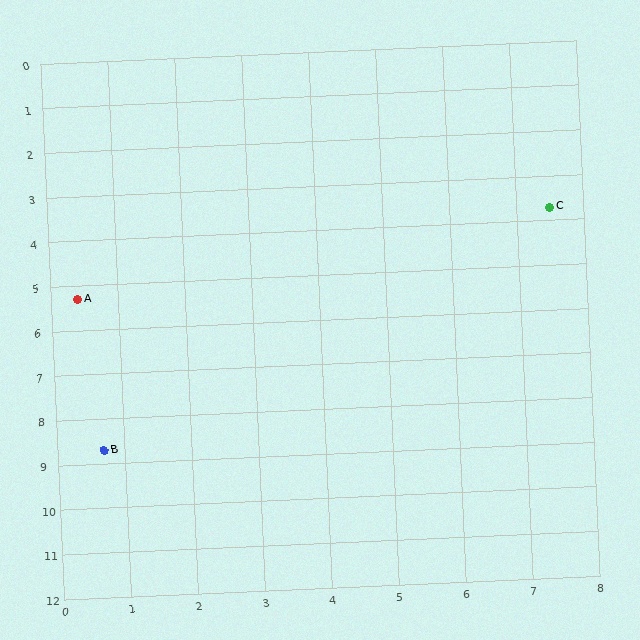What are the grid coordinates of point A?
Point A is at approximately (0.4, 5.3).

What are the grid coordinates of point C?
Point C is at approximately (7.5, 3.7).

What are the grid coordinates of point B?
Point B is at approximately (0.7, 8.7).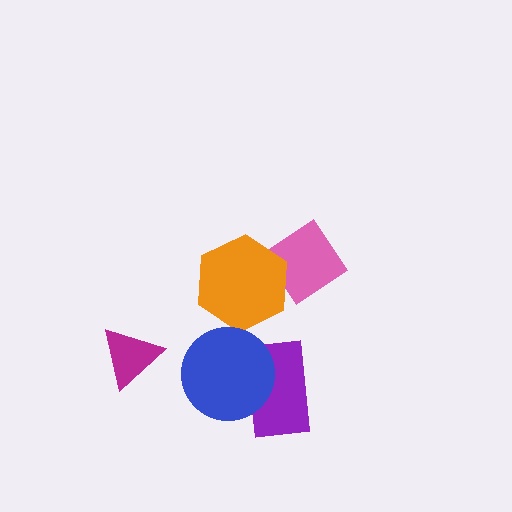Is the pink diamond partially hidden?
Yes, it is partially covered by another shape.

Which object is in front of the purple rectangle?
The blue circle is in front of the purple rectangle.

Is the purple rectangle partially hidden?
Yes, it is partially covered by another shape.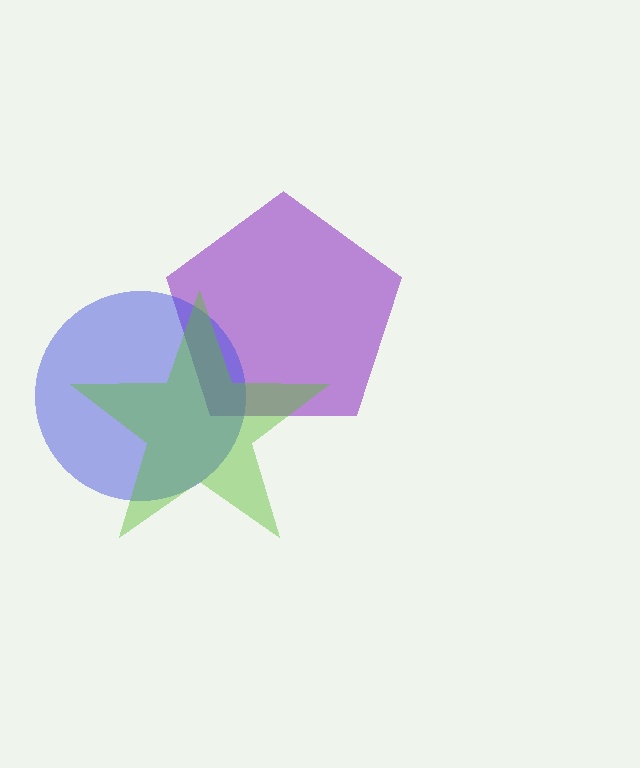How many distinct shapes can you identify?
There are 3 distinct shapes: a purple pentagon, a blue circle, a lime star.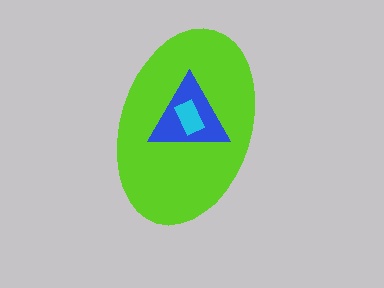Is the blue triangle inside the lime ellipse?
Yes.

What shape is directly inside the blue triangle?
The cyan rectangle.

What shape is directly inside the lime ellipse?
The blue triangle.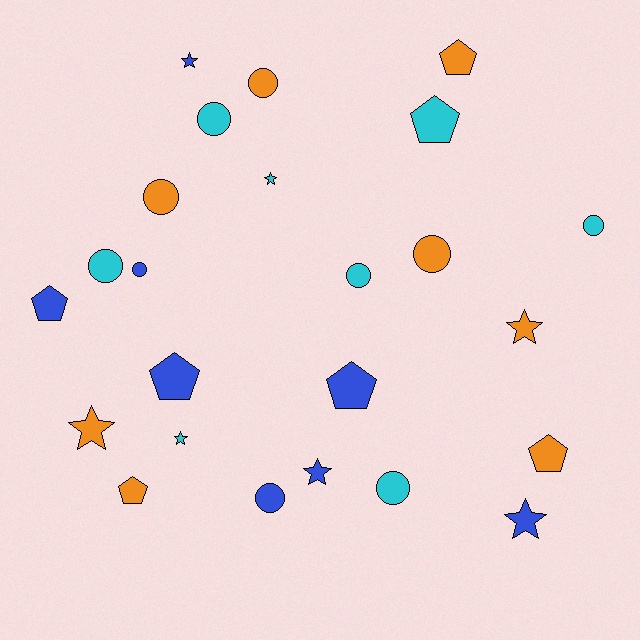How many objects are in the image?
There are 24 objects.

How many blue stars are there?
There are 3 blue stars.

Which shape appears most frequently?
Circle, with 10 objects.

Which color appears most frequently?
Orange, with 8 objects.